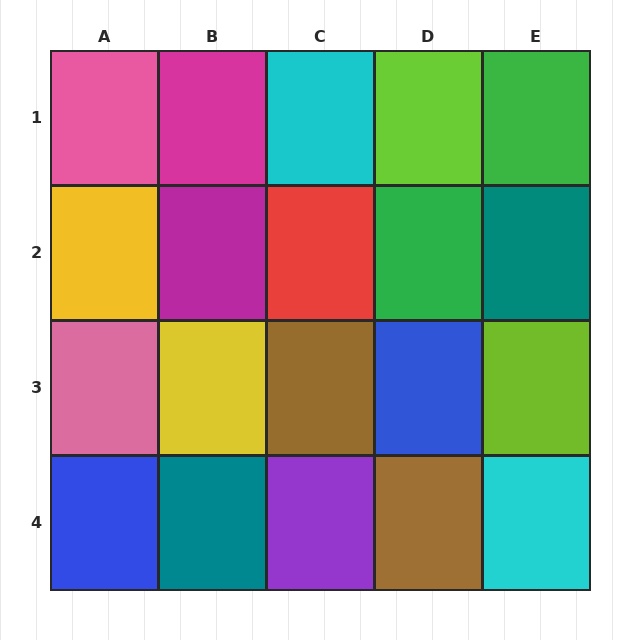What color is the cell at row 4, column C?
Purple.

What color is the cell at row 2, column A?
Yellow.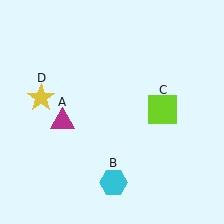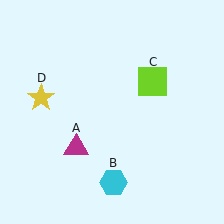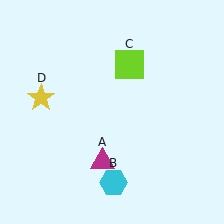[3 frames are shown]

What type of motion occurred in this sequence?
The magenta triangle (object A), lime square (object C) rotated counterclockwise around the center of the scene.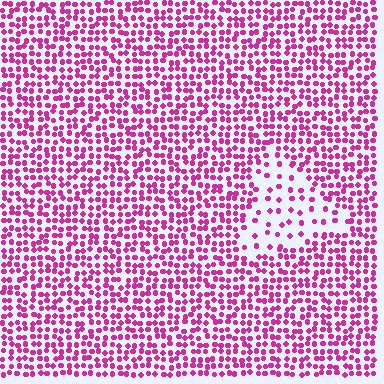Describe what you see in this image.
The image contains small magenta elements arranged at two different densities. A triangle-shaped region is visible where the elements are less densely packed than the surrounding area.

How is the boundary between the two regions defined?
The boundary is defined by a change in element density (approximately 2.5x ratio). All elements are the same color, size, and shape.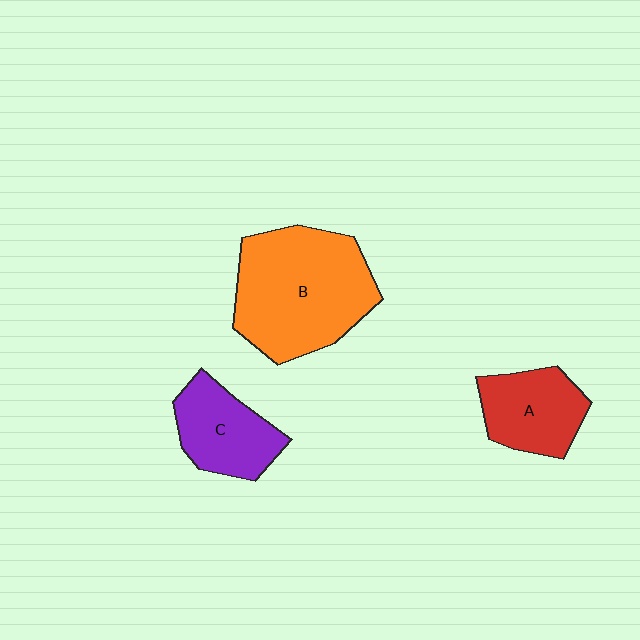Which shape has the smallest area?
Shape C (purple).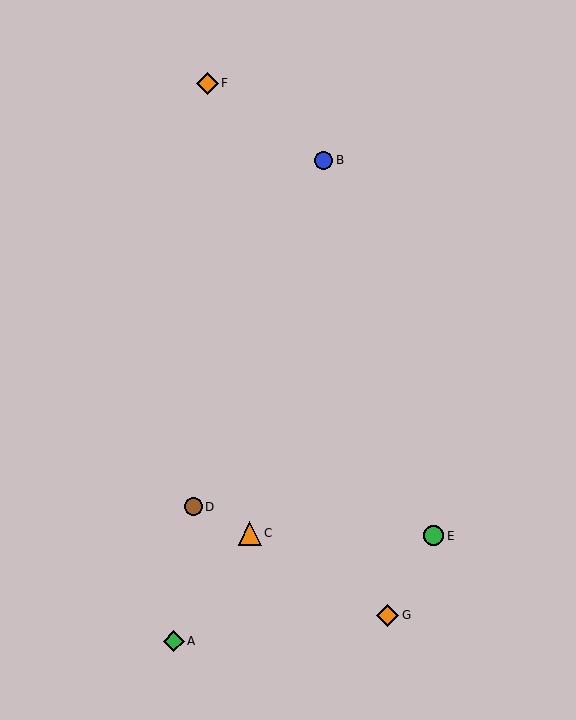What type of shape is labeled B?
Shape B is a blue circle.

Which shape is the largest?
The orange triangle (labeled C) is the largest.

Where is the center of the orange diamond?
The center of the orange diamond is at (207, 83).